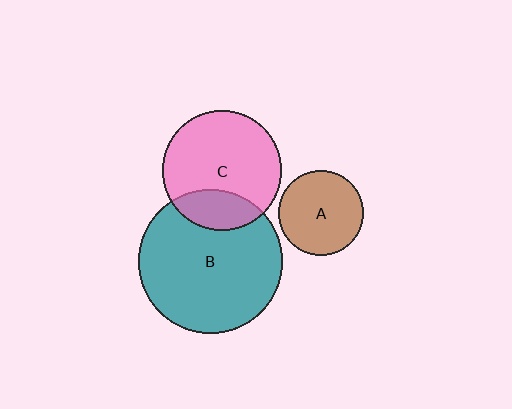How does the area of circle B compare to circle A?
Approximately 2.9 times.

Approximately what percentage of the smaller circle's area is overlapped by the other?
Approximately 25%.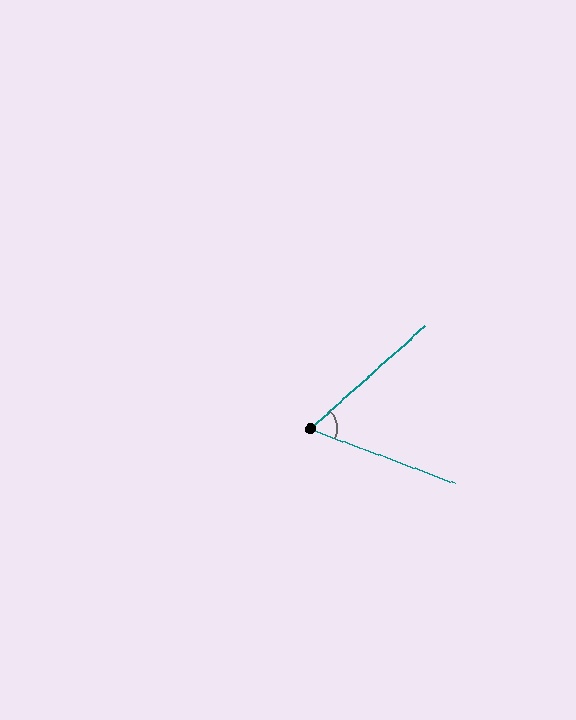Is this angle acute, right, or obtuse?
It is acute.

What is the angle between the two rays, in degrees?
Approximately 63 degrees.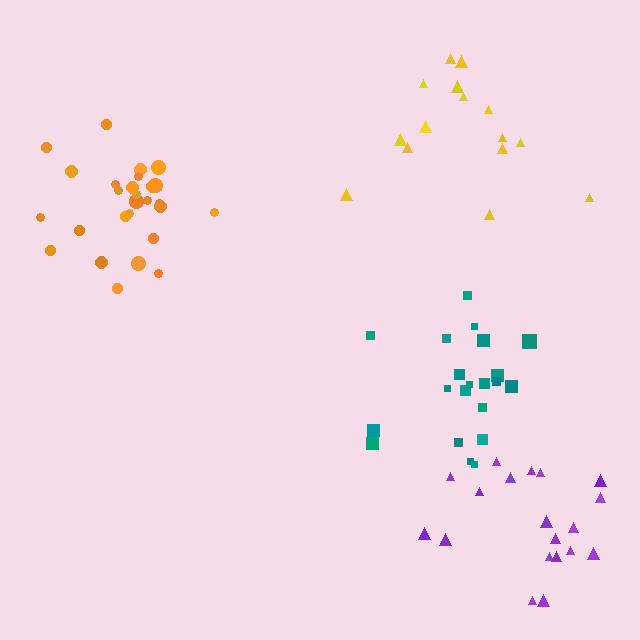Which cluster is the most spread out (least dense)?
Yellow.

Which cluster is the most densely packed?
Orange.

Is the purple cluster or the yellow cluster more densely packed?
Purple.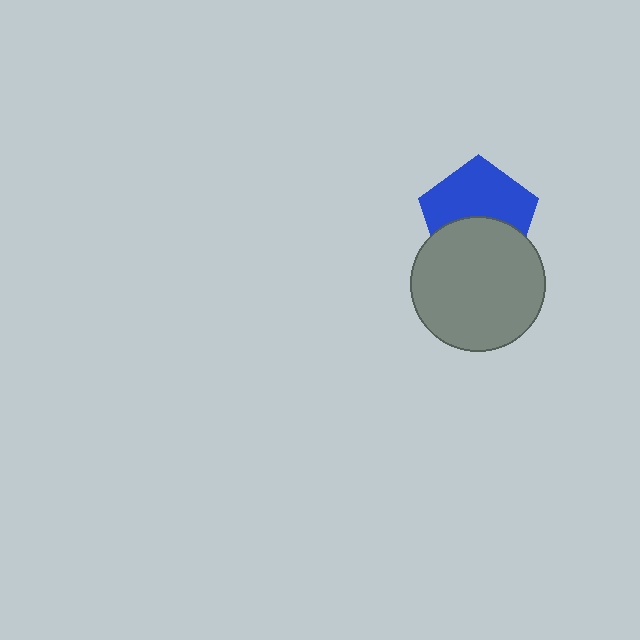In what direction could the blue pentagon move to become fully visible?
The blue pentagon could move up. That would shift it out from behind the gray circle entirely.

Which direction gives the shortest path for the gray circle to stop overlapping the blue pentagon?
Moving down gives the shortest separation.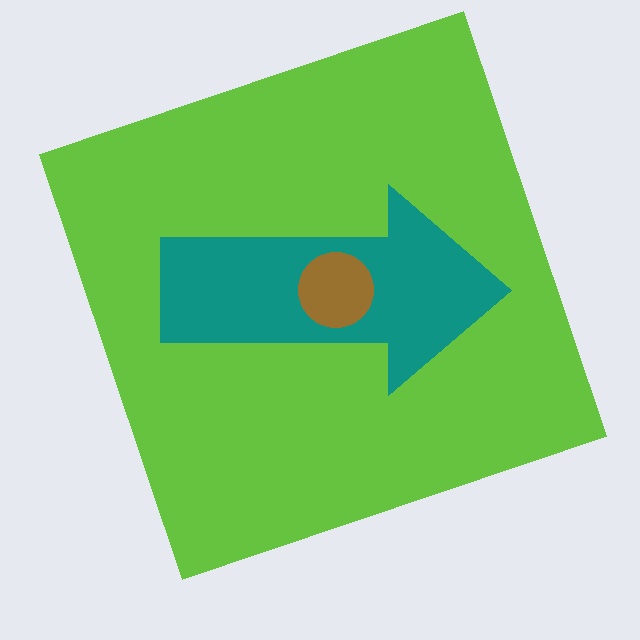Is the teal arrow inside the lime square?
Yes.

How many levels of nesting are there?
3.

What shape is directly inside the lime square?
The teal arrow.